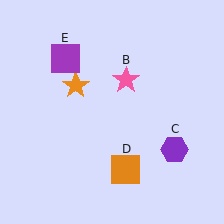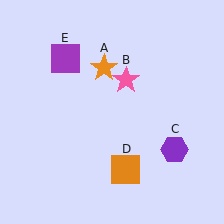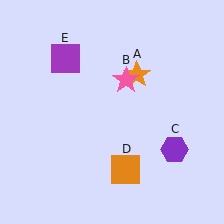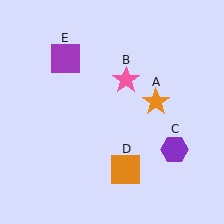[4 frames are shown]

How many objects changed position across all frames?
1 object changed position: orange star (object A).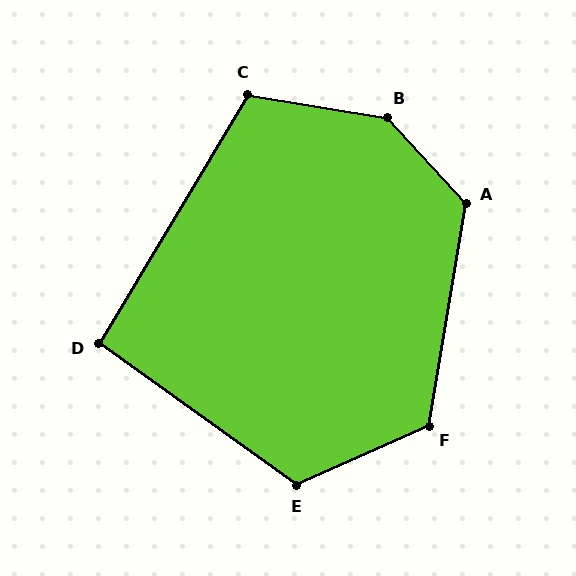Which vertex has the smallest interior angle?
D, at approximately 95 degrees.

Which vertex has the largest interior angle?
B, at approximately 142 degrees.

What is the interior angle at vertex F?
Approximately 124 degrees (obtuse).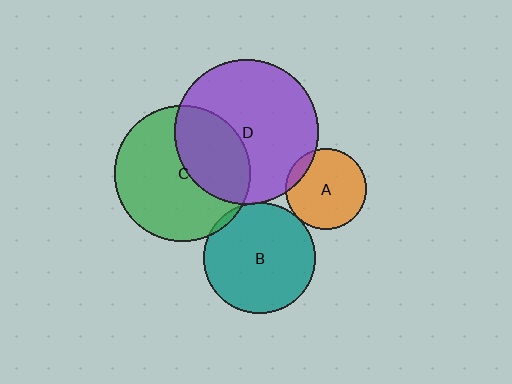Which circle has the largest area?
Circle D (purple).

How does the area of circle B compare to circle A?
Approximately 1.9 times.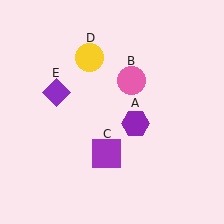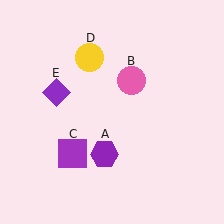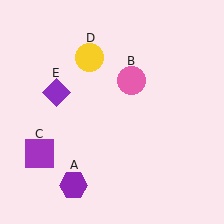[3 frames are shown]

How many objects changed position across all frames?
2 objects changed position: purple hexagon (object A), purple square (object C).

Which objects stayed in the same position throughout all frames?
Pink circle (object B) and yellow circle (object D) and purple diamond (object E) remained stationary.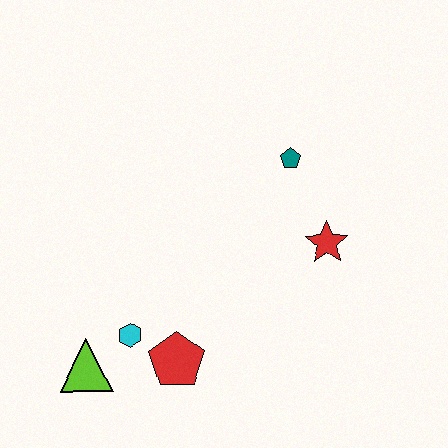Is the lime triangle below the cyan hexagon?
Yes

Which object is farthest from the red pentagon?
The teal pentagon is farthest from the red pentagon.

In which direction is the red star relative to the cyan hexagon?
The red star is to the right of the cyan hexagon.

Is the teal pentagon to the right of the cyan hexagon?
Yes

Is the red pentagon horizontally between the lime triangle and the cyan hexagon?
No